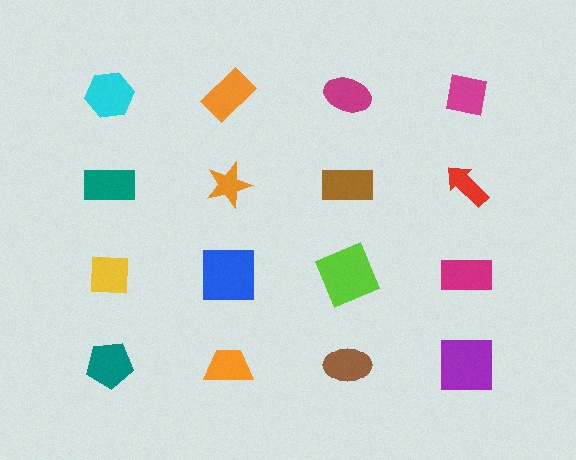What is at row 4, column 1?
A teal pentagon.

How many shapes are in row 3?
4 shapes.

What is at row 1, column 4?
A magenta square.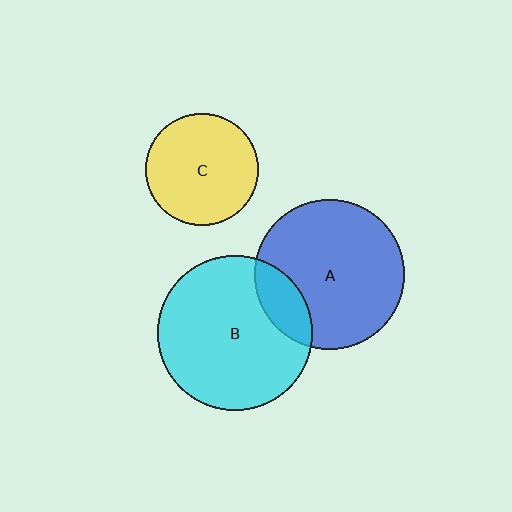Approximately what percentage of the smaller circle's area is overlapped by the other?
Approximately 15%.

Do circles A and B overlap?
Yes.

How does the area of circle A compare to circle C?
Approximately 1.8 times.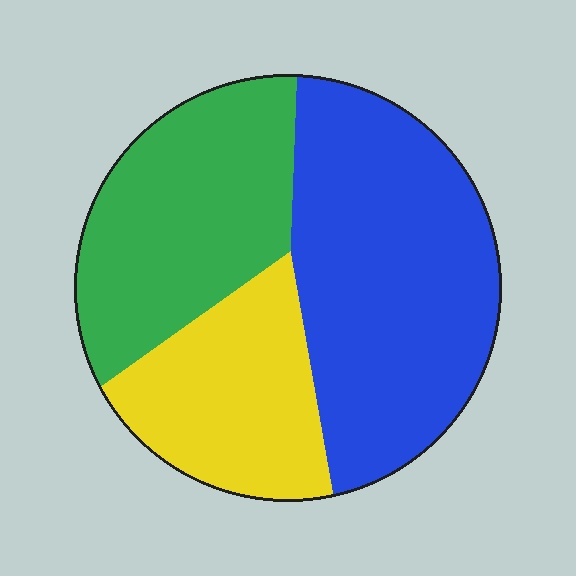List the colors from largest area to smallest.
From largest to smallest: blue, green, yellow.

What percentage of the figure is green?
Green covers about 30% of the figure.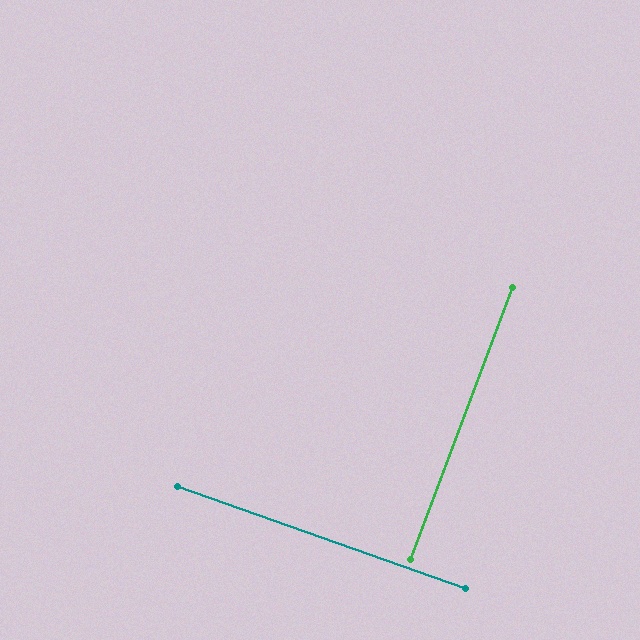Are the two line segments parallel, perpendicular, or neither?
Perpendicular — they meet at approximately 89°.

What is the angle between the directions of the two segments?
Approximately 89 degrees.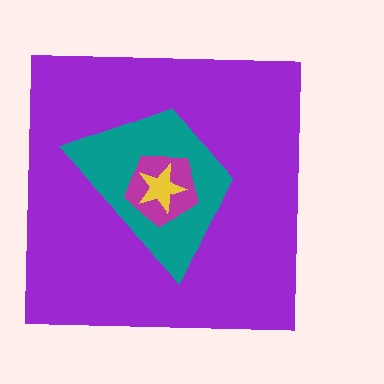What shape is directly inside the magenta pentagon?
The yellow star.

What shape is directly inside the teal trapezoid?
The magenta pentagon.